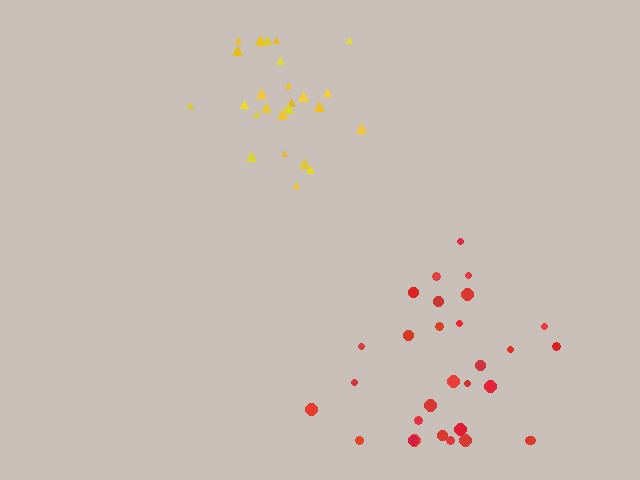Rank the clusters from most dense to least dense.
yellow, red.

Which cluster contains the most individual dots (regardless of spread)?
Red (31).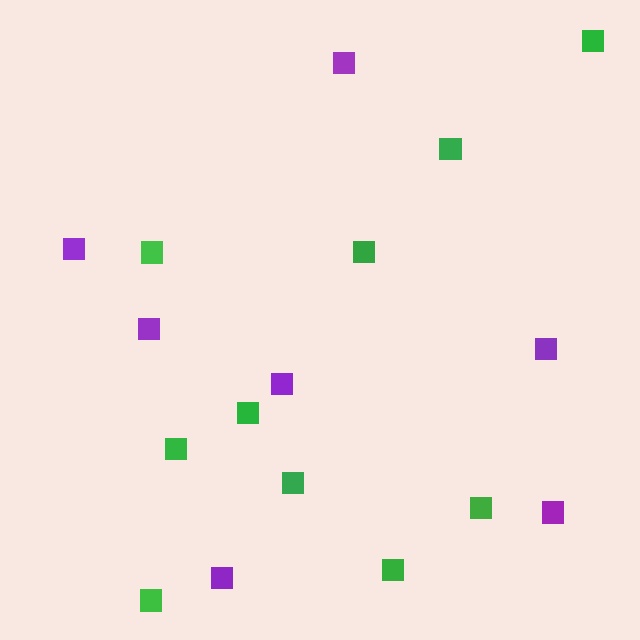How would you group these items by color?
There are 2 groups: one group of green squares (10) and one group of purple squares (7).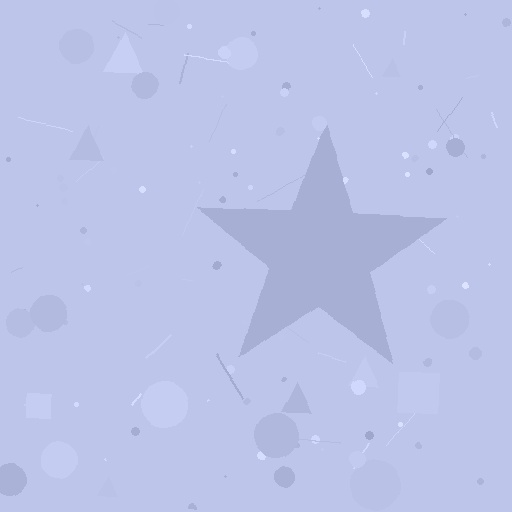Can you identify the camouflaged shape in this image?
The camouflaged shape is a star.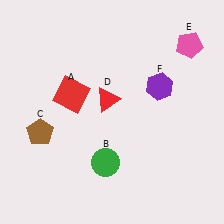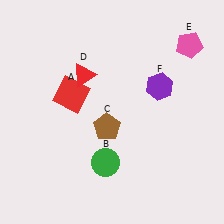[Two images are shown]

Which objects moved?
The objects that moved are: the brown pentagon (C), the red triangle (D).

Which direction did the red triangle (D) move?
The red triangle (D) moved up.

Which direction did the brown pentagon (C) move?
The brown pentagon (C) moved right.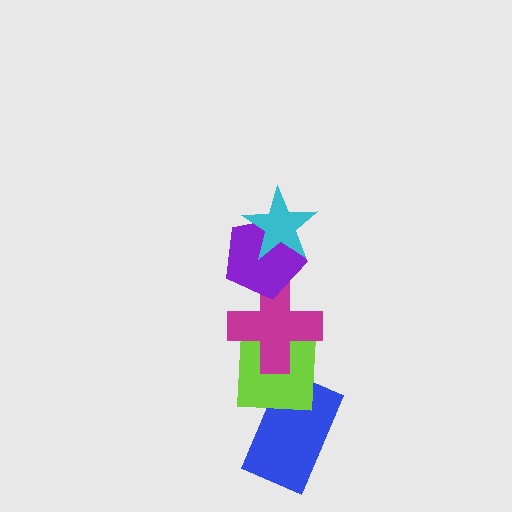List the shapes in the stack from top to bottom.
From top to bottom: the cyan star, the purple pentagon, the magenta cross, the lime square, the blue rectangle.